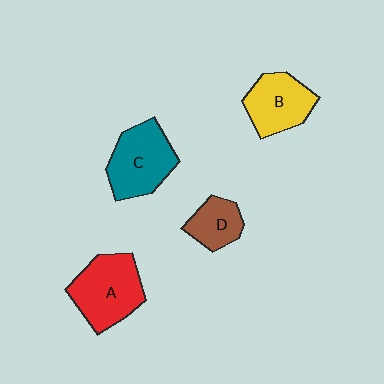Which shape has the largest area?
Shape A (red).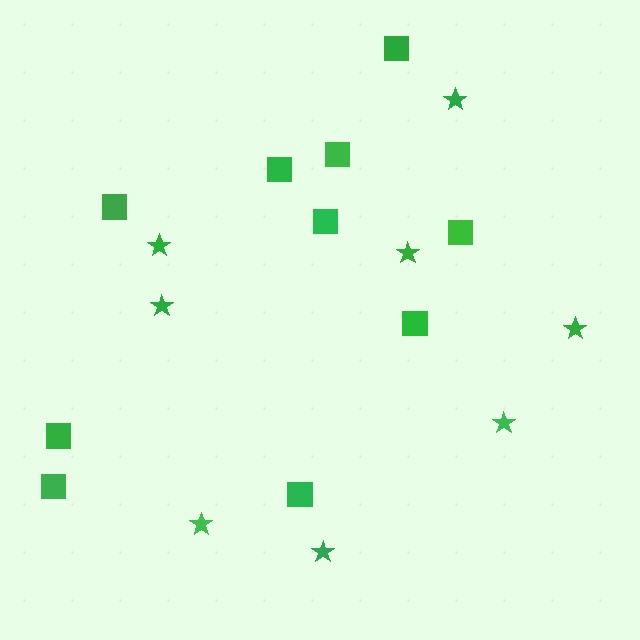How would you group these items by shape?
There are 2 groups: one group of stars (8) and one group of squares (10).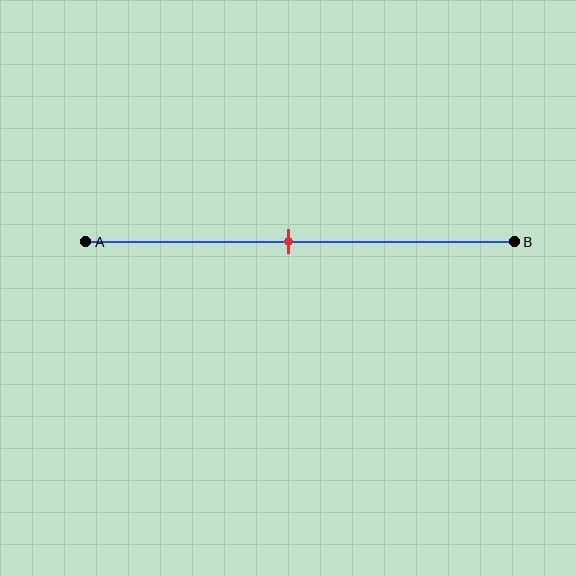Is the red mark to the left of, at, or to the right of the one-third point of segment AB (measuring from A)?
The red mark is to the right of the one-third point of segment AB.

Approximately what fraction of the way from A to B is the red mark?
The red mark is approximately 45% of the way from A to B.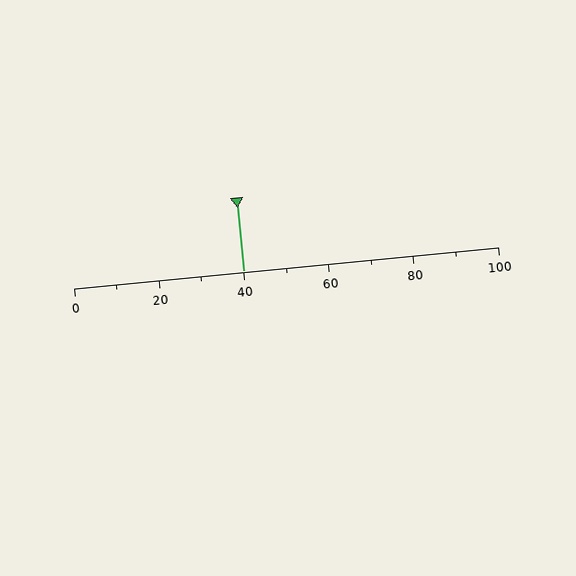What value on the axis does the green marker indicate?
The marker indicates approximately 40.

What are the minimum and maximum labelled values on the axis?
The axis runs from 0 to 100.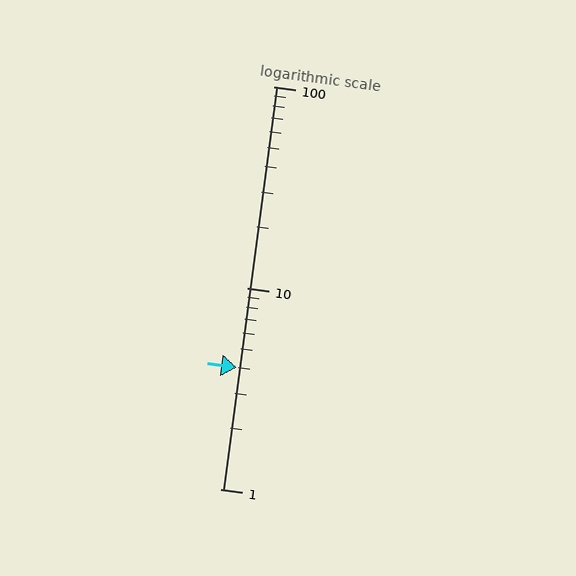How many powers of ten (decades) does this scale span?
The scale spans 2 decades, from 1 to 100.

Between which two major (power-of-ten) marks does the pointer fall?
The pointer is between 1 and 10.